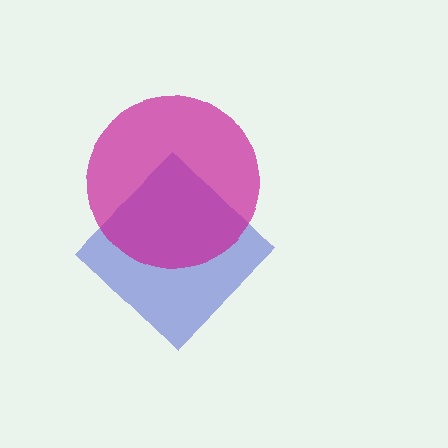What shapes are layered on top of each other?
The layered shapes are: a blue diamond, a magenta circle.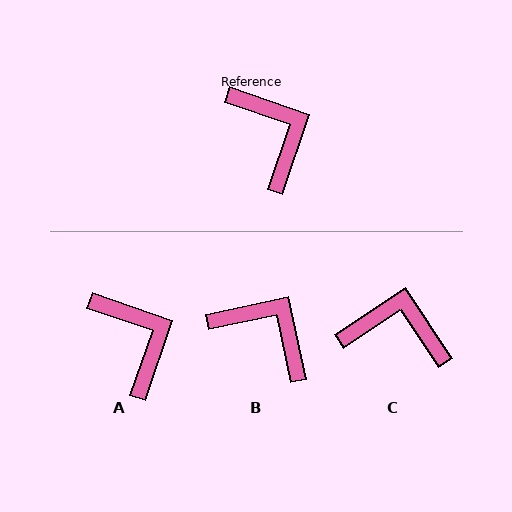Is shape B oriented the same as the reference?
No, it is off by about 31 degrees.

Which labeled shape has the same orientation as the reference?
A.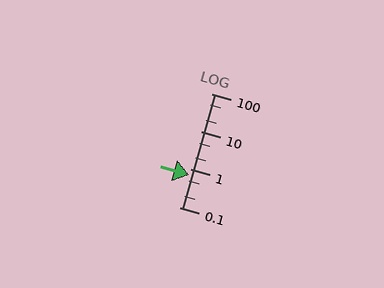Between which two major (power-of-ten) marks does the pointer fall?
The pointer is between 0.1 and 1.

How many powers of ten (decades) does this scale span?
The scale spans 3 decades, from 0.1 to 100.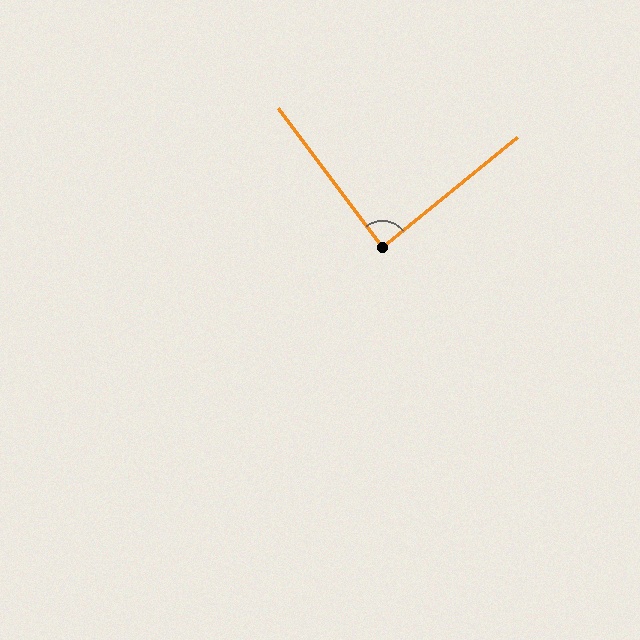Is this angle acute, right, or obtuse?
It is approximately a right angle.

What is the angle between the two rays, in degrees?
Approximately 88 degrees.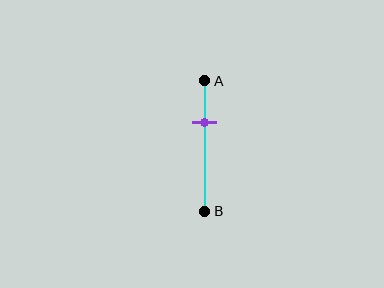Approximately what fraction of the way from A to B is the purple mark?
The purple mark is approximately 30% of the way from A to B.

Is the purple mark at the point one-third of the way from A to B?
Yes, the mark is approximately at the one-third point.